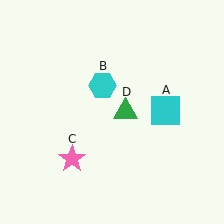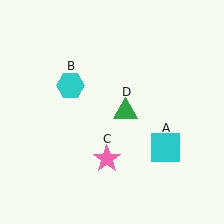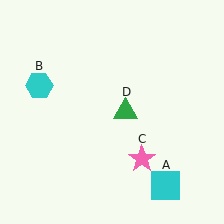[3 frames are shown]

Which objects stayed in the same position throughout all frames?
Green triangle (object D) remained stationary.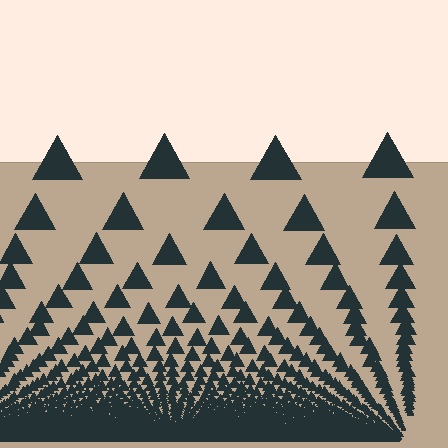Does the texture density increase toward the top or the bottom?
Density increases toward the bottom.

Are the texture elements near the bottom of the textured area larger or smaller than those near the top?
Smaller. The gradient is inverted — elements near the bottom are smaller and denser.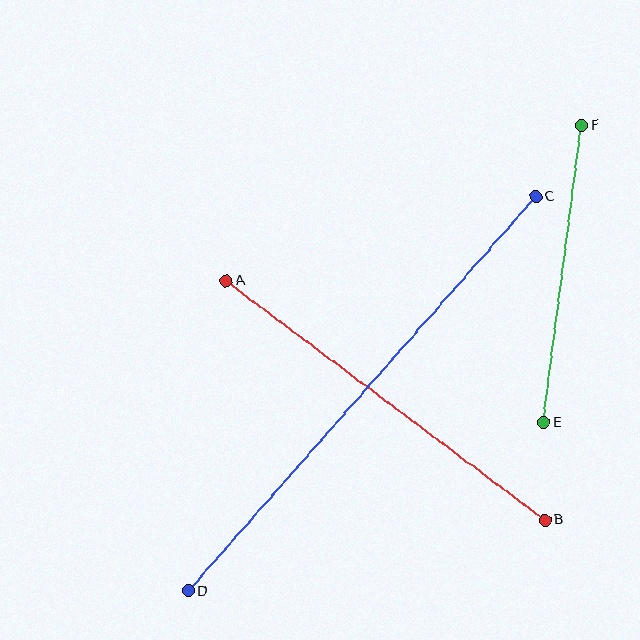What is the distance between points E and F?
The distance is approximately 299 pixels.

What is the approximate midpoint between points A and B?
The midpoint is at approximately (385, 400) pixels.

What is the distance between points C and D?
The distance is approximately 526 pixels.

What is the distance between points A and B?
The distance is approximately 399 pixels.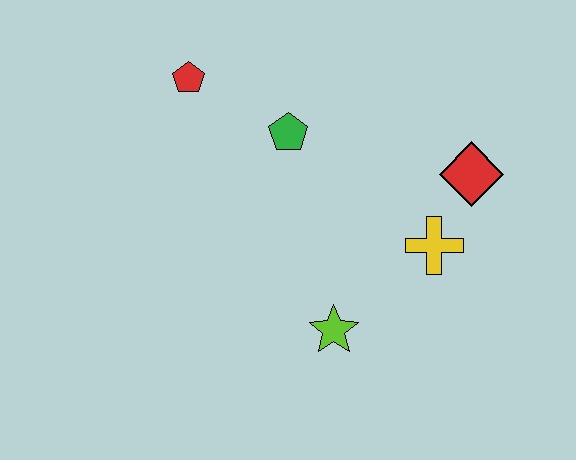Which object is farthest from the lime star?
The red pentagon is farthest from the lime star.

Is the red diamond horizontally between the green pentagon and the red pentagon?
No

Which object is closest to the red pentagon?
The green pentagon is closest to the red pentagon.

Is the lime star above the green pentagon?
No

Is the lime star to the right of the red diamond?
No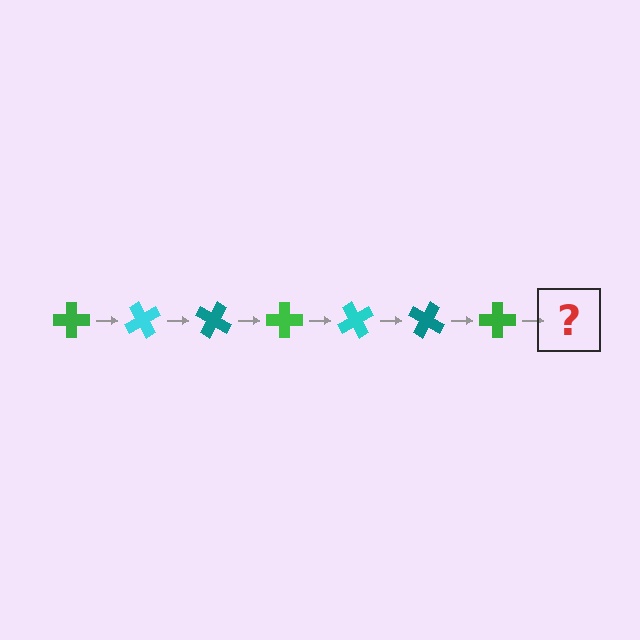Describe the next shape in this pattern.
It should be a cyan cross, rotated 420 degrees from the start.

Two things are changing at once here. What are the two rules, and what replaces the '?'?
The two rules are that it rotates 60 degrees each step and the color cycles through green, cyan, and teal. The '?' should be a cyan cross, rotated 420 degrees from the start.